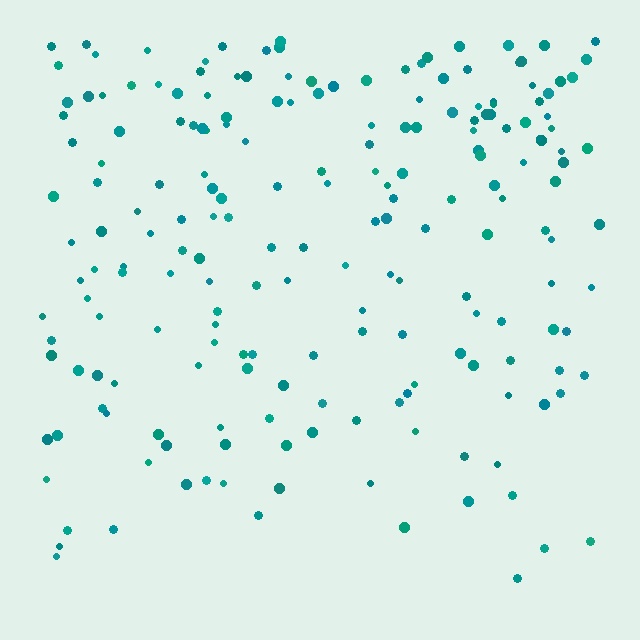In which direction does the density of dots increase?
From bottom to top, with the top side densest.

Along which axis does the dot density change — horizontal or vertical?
Vertical.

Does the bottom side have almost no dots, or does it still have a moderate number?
Still a moderate number, just noticeably fewer than the top.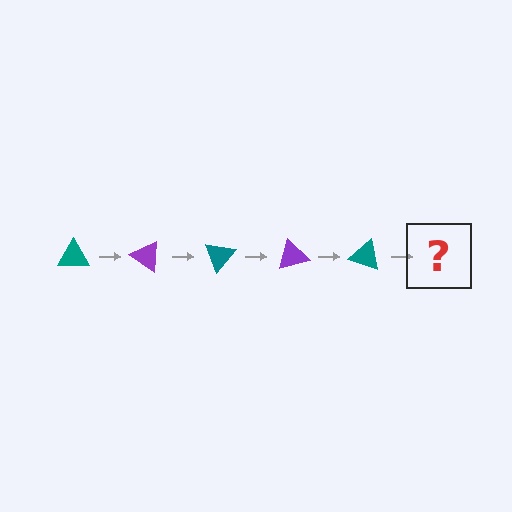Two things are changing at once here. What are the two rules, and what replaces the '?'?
The two rules are that it rotates 35 degrees each step and the color cycles through teal and purple. The '?' should be a purple triangle, rotated 175 degrees from the start.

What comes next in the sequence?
The next element should be a purple triangle, rotated 175 degrees from the start.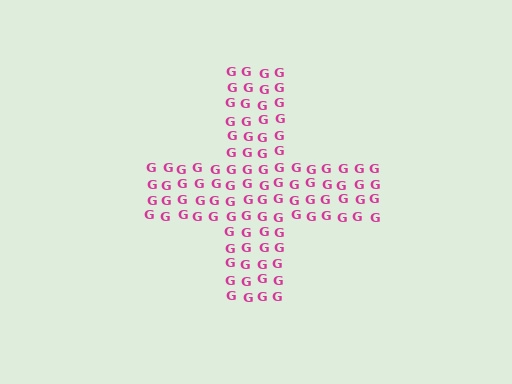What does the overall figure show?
The overall figure shows a cross.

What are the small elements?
The small elements are letter G's.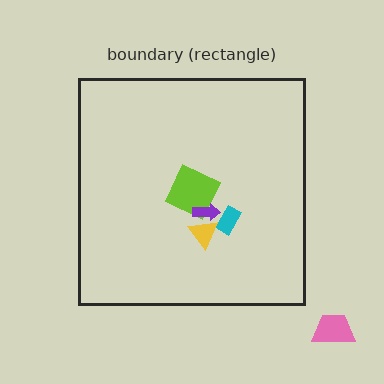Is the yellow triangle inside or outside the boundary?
Inside.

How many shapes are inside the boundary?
4 inside, 1 outside.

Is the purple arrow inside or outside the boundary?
Inside.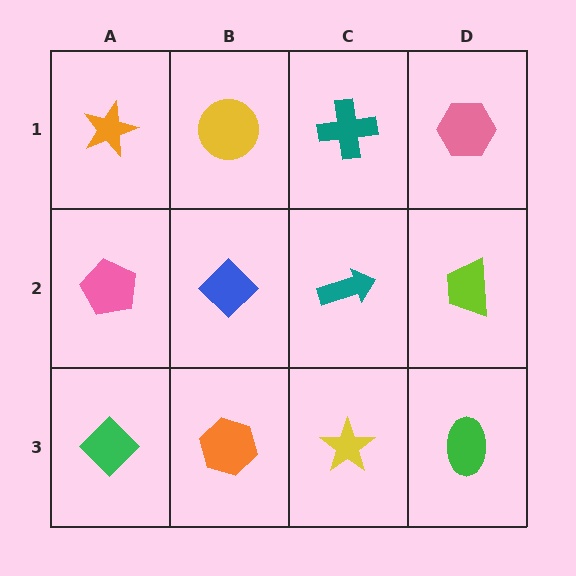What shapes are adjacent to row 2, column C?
A teal cross (row 1, column C), a yellow star (row 3, column C), a blue diamond (row 2, column B), a lime trapezoid (row 2, column D).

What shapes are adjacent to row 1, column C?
A teal arrow (row 2, column C), a yellow circle (row 1, column B), a pink hexagon (row 1, column D).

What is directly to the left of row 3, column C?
An orange hexagon.